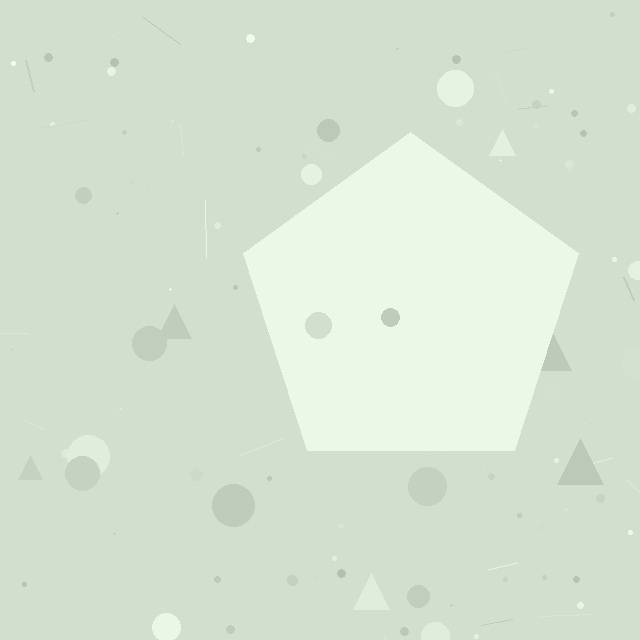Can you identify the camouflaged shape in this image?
The camouflaged shape is a pentagon.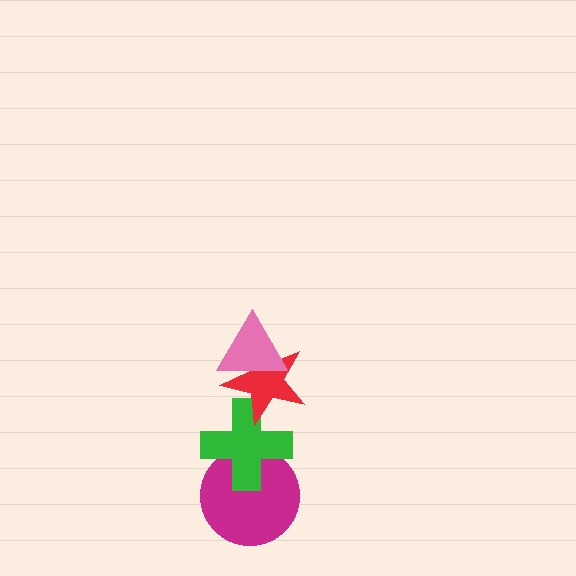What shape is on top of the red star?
The pink triangle is on top of the red star.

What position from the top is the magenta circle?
The magenta circle is 4th from the top.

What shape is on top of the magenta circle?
The green cross is on top of the magenta circle.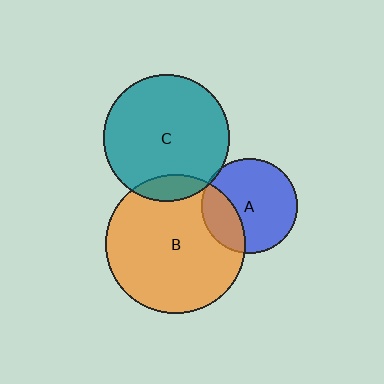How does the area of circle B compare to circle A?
Approximately 2.1 times.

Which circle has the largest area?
Circle B (orange).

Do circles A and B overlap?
Yes.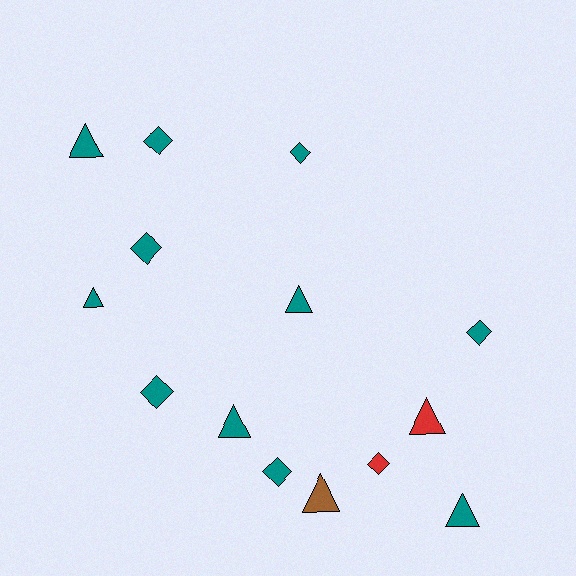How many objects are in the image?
There are 14 objects.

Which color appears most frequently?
Teal, with 11 objects.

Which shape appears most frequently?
Diamond, with 7 objects.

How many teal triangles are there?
There are 5 teal triangles.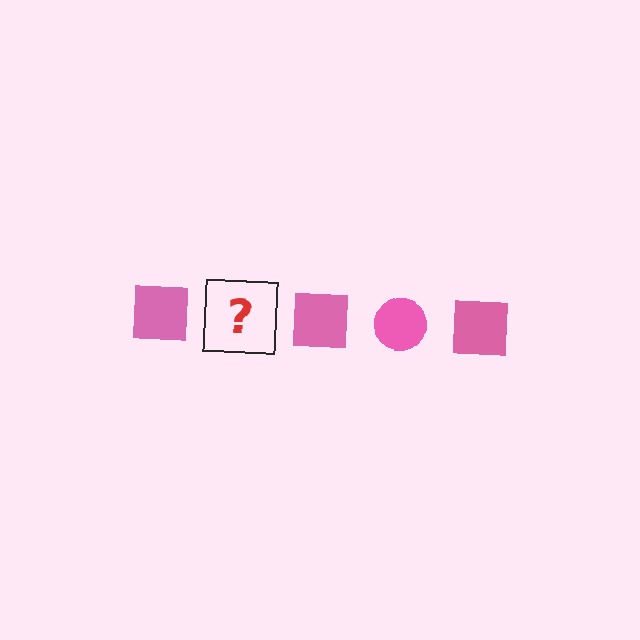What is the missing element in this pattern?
The missing element is a pink circle.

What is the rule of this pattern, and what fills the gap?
The rule is that the pattern cycles through square, circle shapes in pink. The gap should be filled with a pink circle.